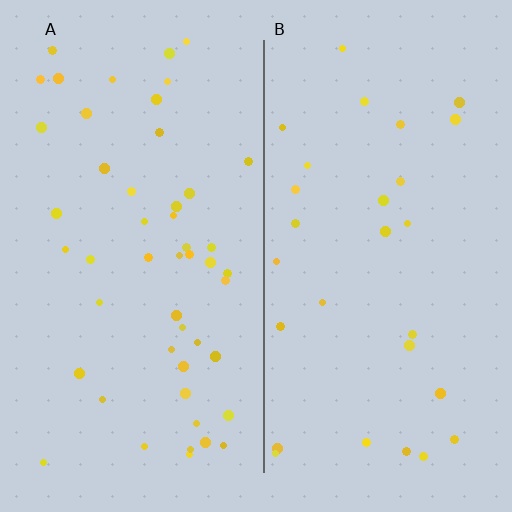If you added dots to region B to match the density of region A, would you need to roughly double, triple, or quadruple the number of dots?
Approximately double.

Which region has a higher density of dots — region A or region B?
A (the left).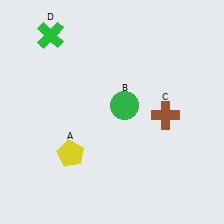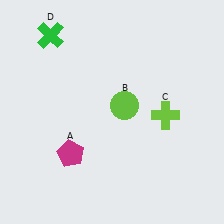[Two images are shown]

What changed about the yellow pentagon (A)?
In Image 1, A is yellow. In Image 2, it changed to magenta.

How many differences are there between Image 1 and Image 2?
There are 3 differences between the two images.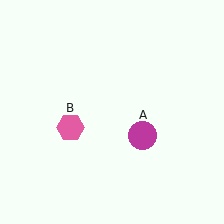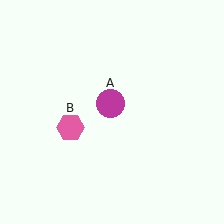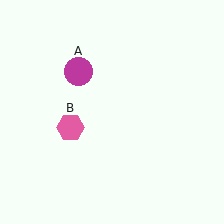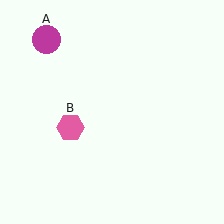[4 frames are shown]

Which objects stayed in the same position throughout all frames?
Pink hexagon (object B) remained stationary.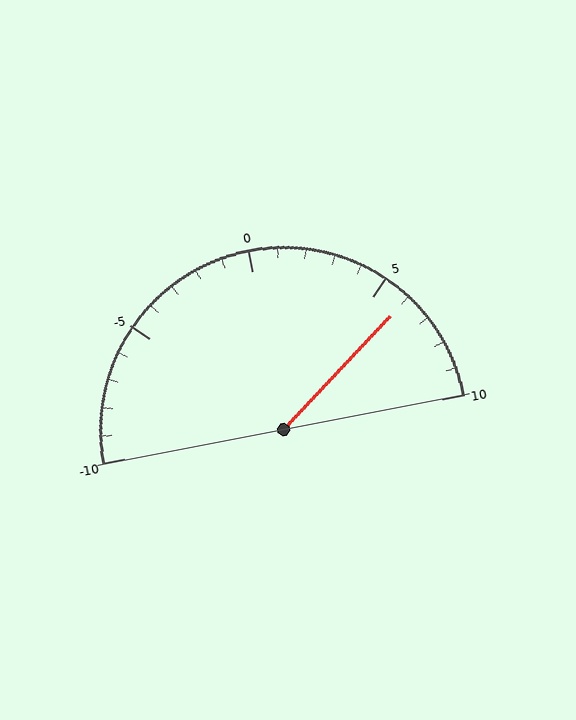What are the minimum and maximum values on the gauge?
The gauge ranges from -10 to 10.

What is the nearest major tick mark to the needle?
The nearest major tick mark is 5.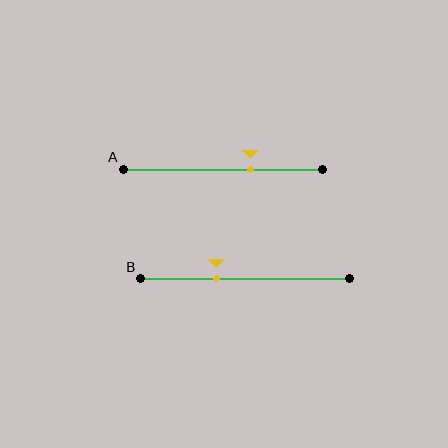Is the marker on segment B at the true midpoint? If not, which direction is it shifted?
No, the marker on segment B is shifted to the left by about 14% of the segment length.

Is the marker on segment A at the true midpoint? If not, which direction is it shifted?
No, the marker on segment A is shifted to the right by about 14% of the segment length.